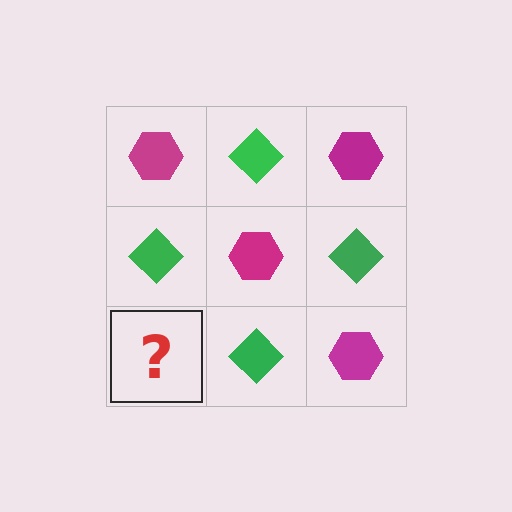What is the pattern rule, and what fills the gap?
The rule is that it alternates magenta hexagon and green diamond in a checkerboard pattern. The gap should be filled with a magenta hexagon.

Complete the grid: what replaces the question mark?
The question mark should be replaced with a magenta hexagon.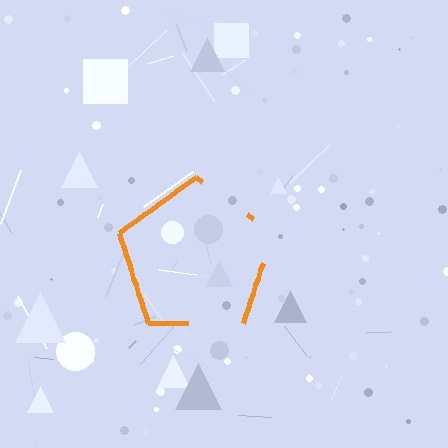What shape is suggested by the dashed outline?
The dashed outline suggests a pentagon.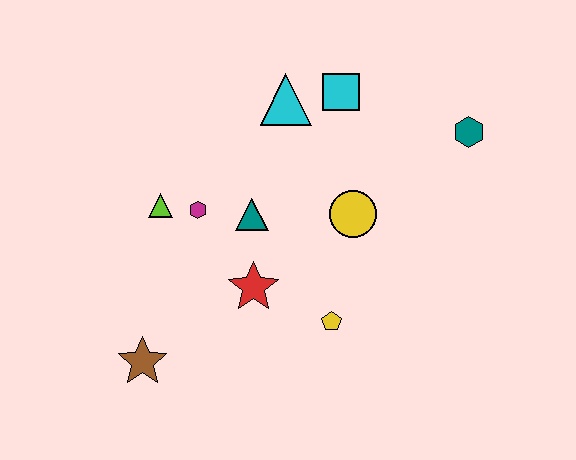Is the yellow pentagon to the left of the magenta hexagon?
No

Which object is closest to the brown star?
The red star is closest to the brown star.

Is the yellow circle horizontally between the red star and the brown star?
No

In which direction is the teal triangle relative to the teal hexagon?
The teal triangle is to the left of the teal hexagon.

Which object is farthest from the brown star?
The teal hexagon is farthest from the brown star.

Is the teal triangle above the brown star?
Yes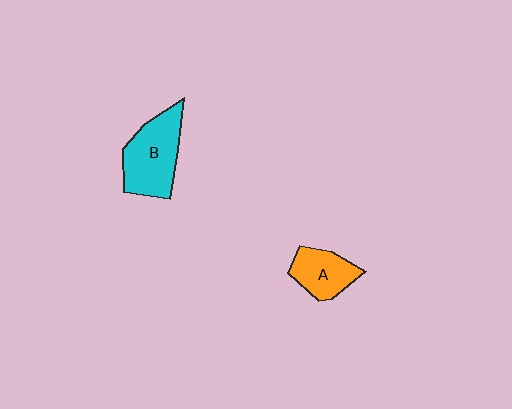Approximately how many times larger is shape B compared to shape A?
Approximately 1.6 times.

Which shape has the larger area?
Shape B (cyan).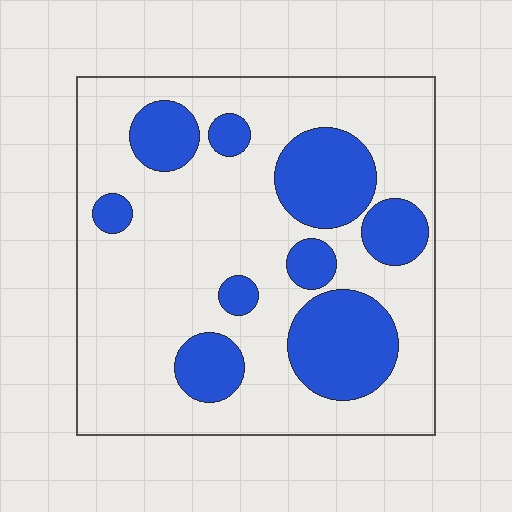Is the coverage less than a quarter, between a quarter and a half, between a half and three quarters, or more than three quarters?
Between a quarter and a half.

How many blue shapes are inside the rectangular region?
9.